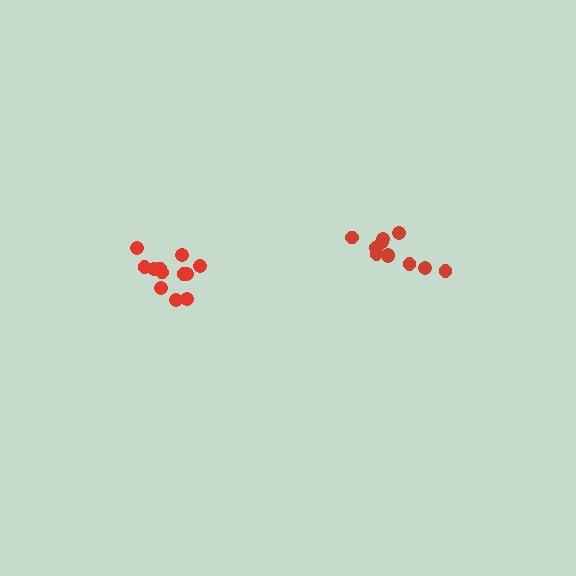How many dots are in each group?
Group 1: 11 dots, Group 2: 12 dots (23 total).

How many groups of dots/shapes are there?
There are 2 groups.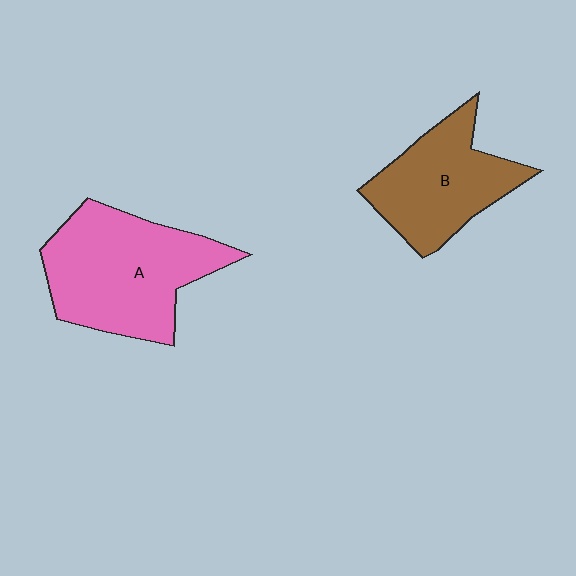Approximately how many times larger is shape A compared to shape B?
Approximately 1.4 times.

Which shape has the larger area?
Shape A (pink).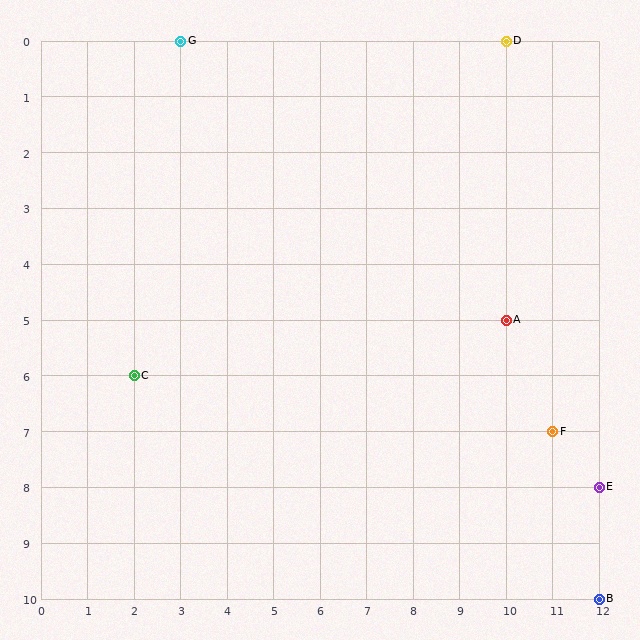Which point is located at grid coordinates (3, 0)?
Point G is at (3, 0).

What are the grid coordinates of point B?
Point B is at grid coordinates (12, 10).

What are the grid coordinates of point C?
Point C is at grid coordinates (2, 6).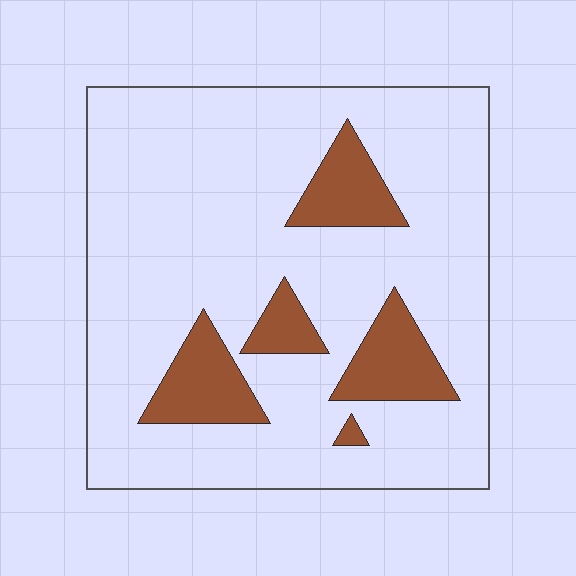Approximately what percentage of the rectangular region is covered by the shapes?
Approximately 15%.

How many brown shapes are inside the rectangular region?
5.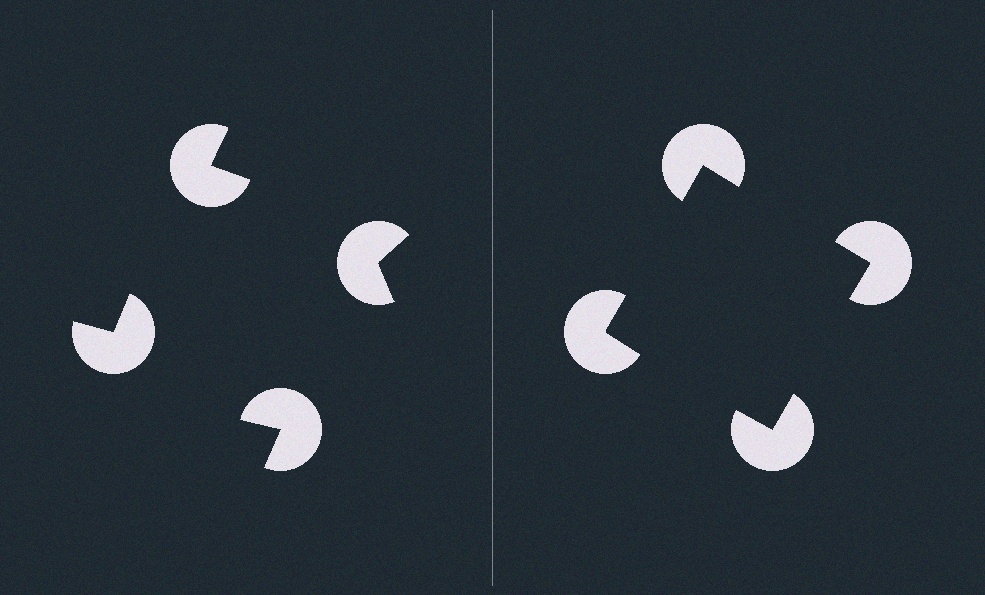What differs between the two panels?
The pac-man discs are positioned identically on both sides; only the wedge orientations differ. On the right they align to a square; on the left they are misaligned.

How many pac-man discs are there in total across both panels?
8 — 4 on each side.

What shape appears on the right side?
An illusory square.